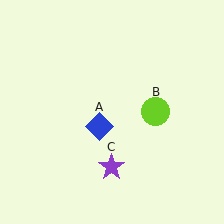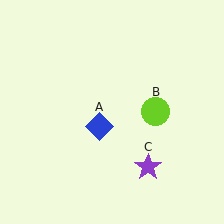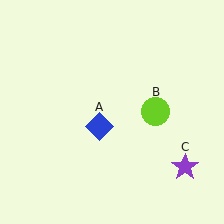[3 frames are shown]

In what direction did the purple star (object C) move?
The purple star (object C) moved right.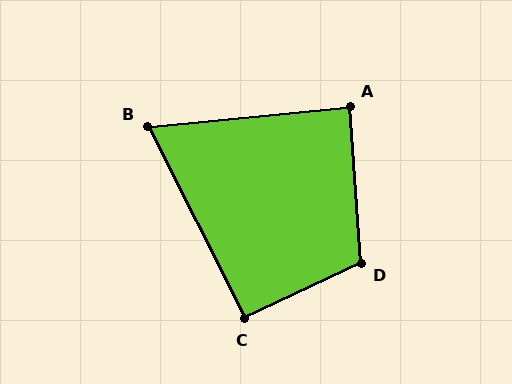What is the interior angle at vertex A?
Approximately 88 degrees (approximately right).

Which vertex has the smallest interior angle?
B, at approximately 69 degrees.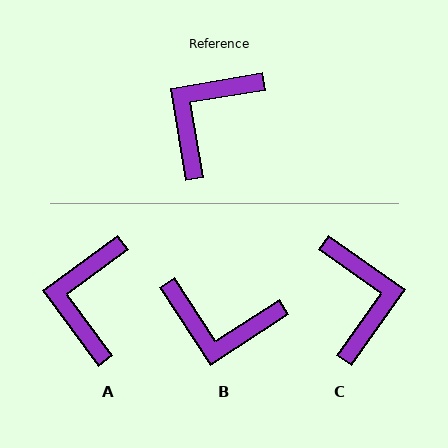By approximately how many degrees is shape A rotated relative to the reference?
Approximately 27 degrees counter-clockwise.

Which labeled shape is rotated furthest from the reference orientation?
C, about 135 degrees away.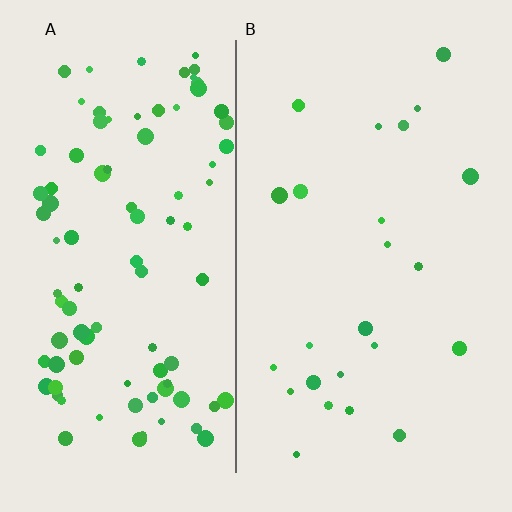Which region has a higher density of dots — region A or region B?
A (the left).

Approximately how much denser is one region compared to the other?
Approximately 3.9× — region A over region B.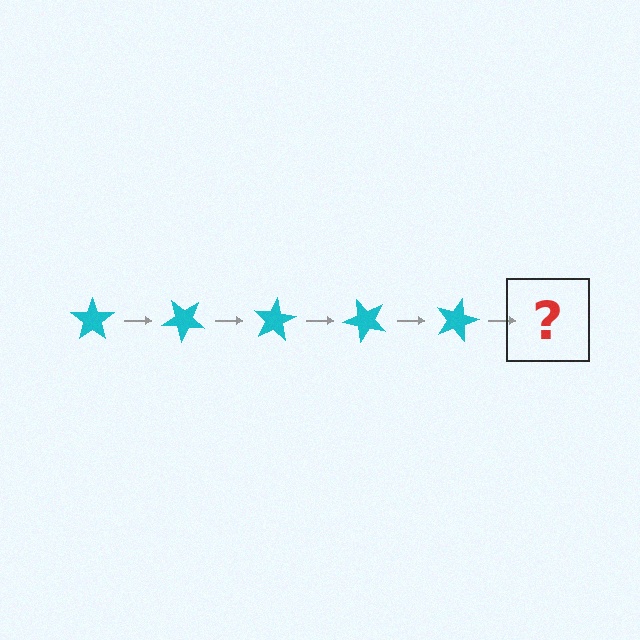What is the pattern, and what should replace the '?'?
The pattern is that the star rotates 40 degrees each step. The '?' should be a cyan star rotated 200 degrees.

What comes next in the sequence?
The next element should be a cyan star rotated 200 degrees.